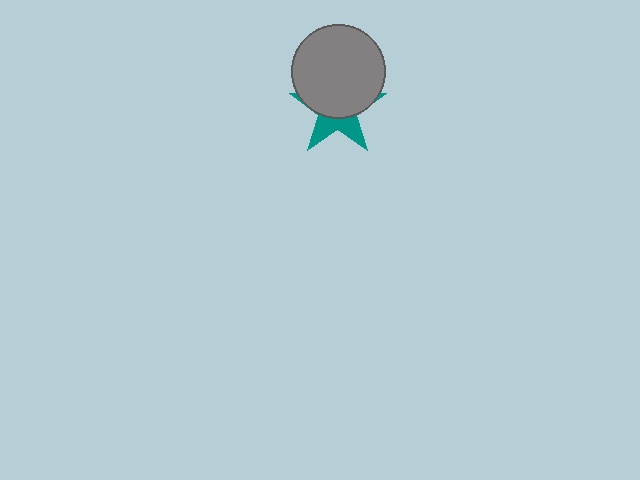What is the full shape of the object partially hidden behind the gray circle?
The partially hidden object is a teal star.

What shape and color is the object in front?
The object in front is a gray circle.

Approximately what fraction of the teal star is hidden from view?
Roughly 63% of the teal star is hidden behind the gray circle.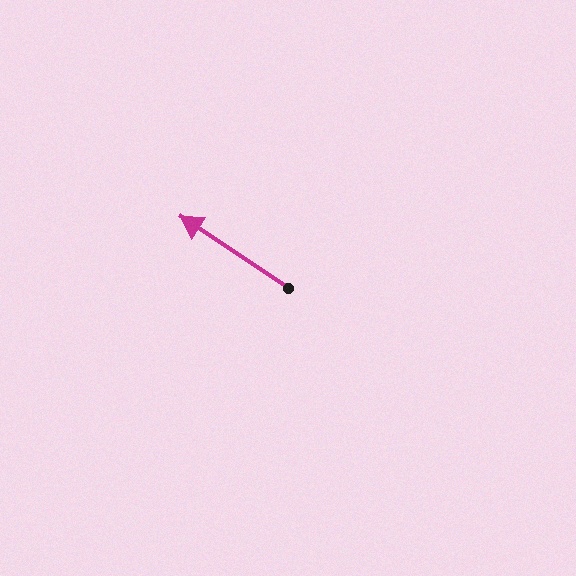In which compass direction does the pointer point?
Northwest.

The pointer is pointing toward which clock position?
Roughly 10 o'clock.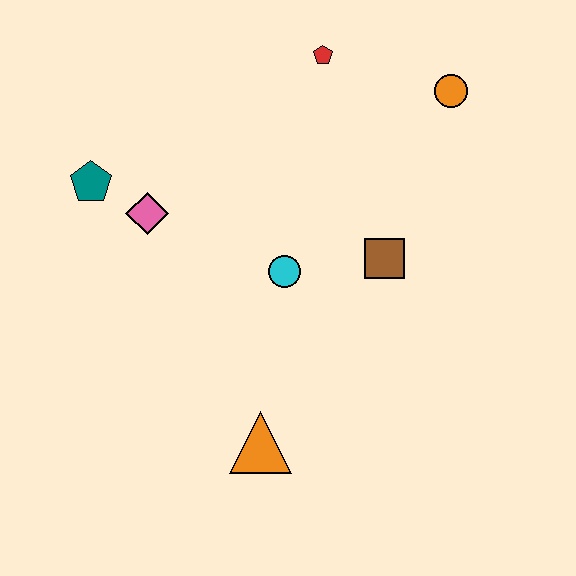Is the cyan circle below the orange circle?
Yes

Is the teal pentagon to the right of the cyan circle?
No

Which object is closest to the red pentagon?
The orange circle is closest to the red pentagon.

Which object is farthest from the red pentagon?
The orange triangle is farthest from the red pentagon.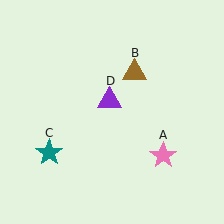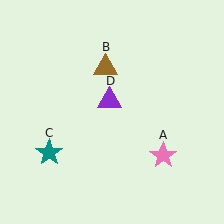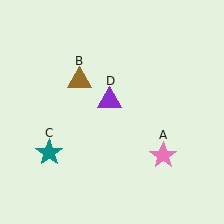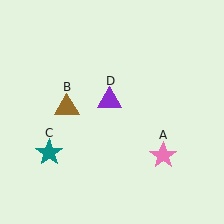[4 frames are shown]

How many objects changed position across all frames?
1 object changed position: brown triangle (object B).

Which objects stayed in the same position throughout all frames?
Pink star (object A) and teal star (object C) and purple triangle (object D) remained stationary.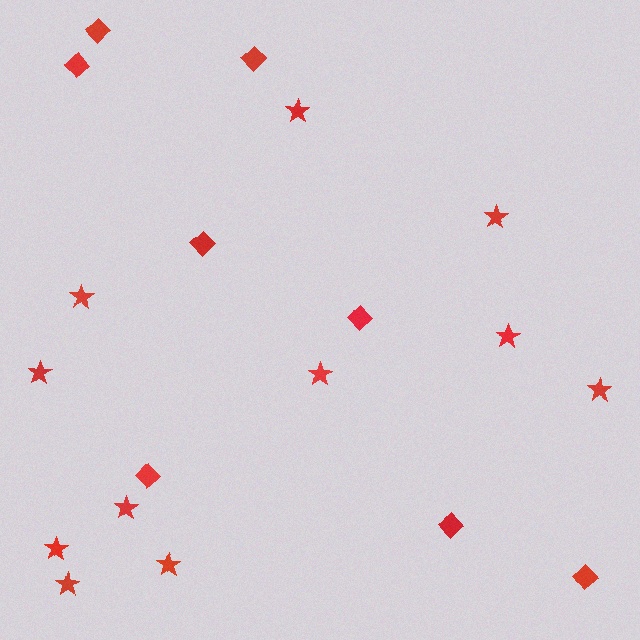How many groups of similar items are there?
There are 2 groups: one group of stars (11) and one group of diamonds (8).